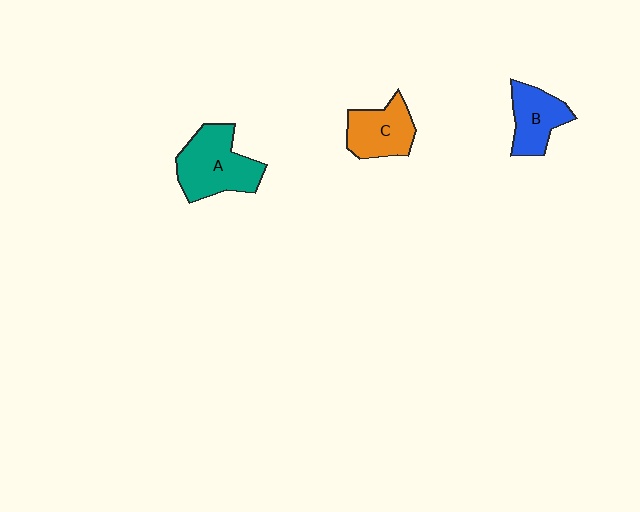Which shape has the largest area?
Shape A (teal).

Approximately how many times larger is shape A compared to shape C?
Approximately 1.4 times.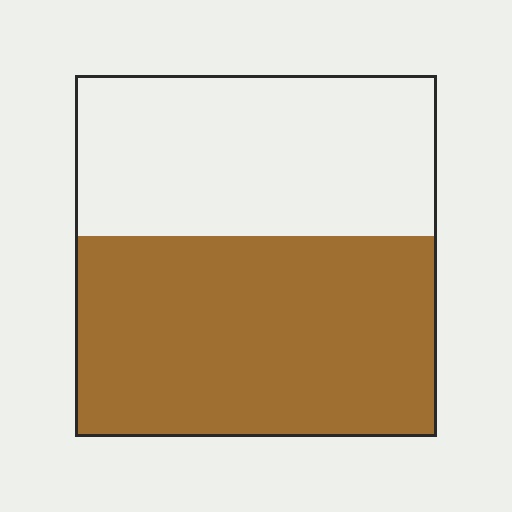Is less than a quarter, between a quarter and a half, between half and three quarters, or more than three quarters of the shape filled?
Between half and three quarters.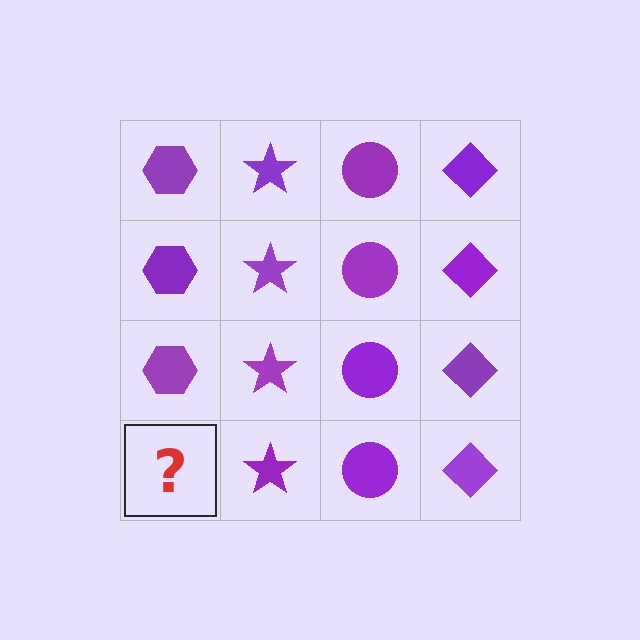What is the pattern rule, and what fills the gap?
The rule is that each column has a consistent shape. The gap should be filled with a purple hexagon.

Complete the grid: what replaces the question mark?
The question mark should be replaced with a purple hexagon.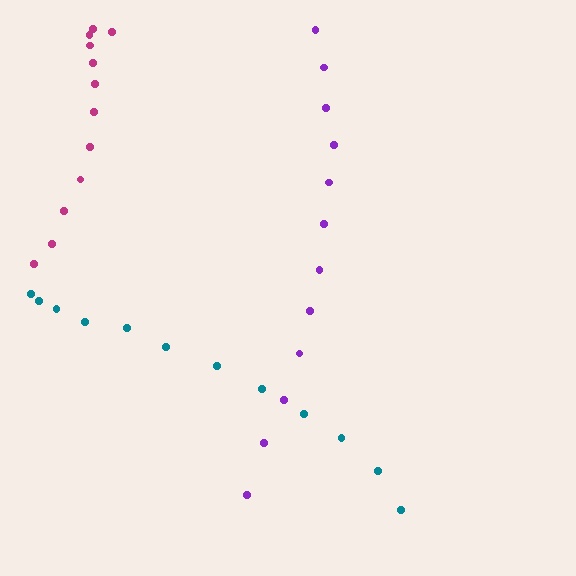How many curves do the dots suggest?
There are 3 distinct paths.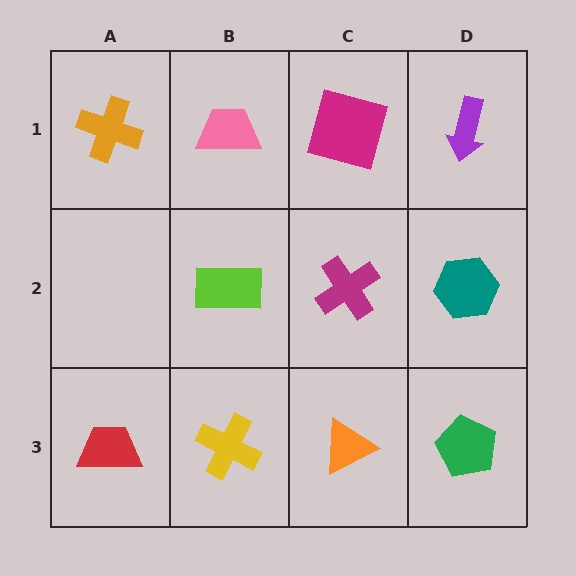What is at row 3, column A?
A red trapezoid.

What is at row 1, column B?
A pink trapezoid.